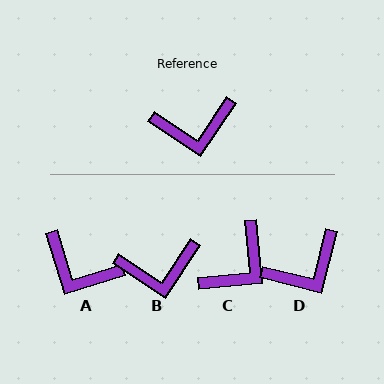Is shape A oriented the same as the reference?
No, it is off by about 39 degrees.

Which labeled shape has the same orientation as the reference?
B.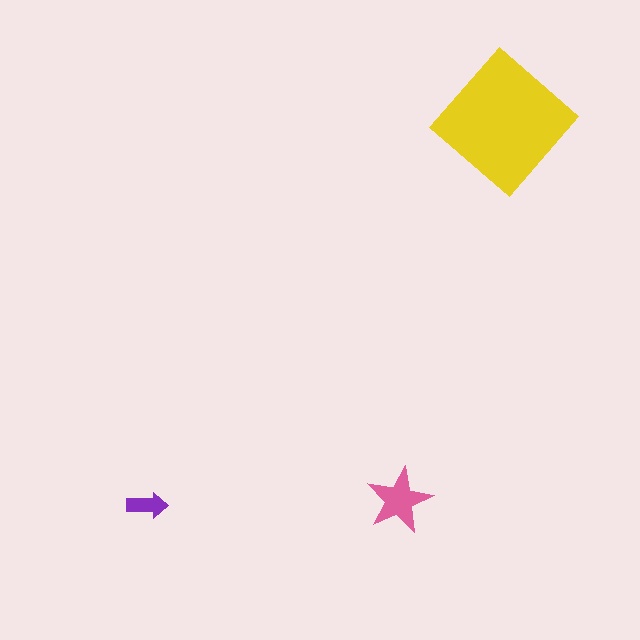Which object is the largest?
The yellow diamond.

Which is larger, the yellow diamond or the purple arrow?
The yellow diamond.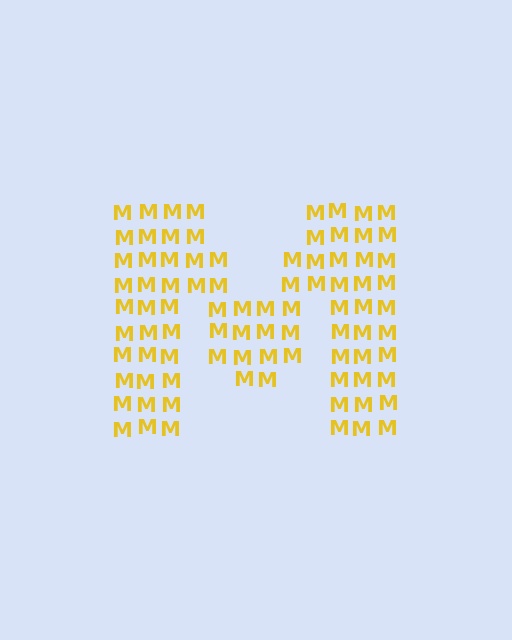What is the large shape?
The large shape is the letter M.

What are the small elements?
The small elements are letter M's.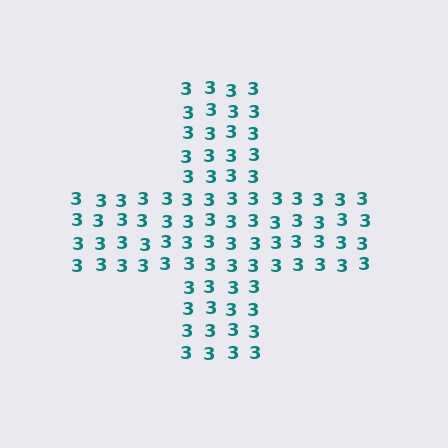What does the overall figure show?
The overall figure shows a cross.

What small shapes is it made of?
It is made of small digit 3's.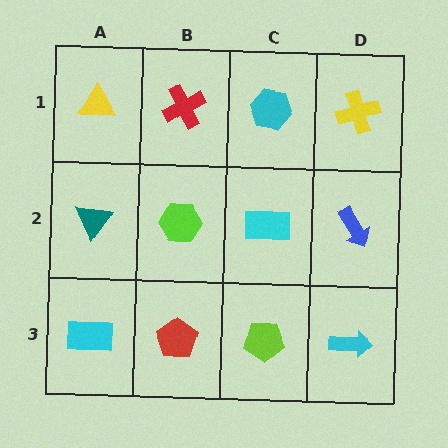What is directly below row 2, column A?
A cyan rectangle.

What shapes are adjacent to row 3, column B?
A lime hexagon (row 2, column B), a cyan rectangle (row 3, column A), a lime pentagon (row 3, column C).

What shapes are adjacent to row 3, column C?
A cyan rectangle (row 2, column C), a red pentagon (row 3, column B), a cyan arrow (row 3, column D).